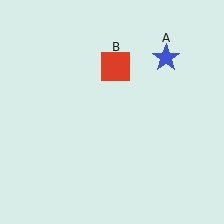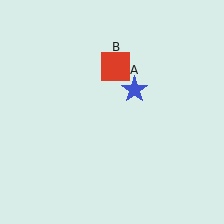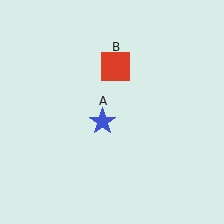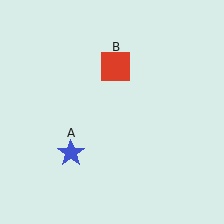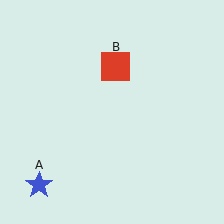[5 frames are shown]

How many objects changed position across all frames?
1 object changed position: blue star (object A).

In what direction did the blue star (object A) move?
The blue star (object A) moved down and to the left.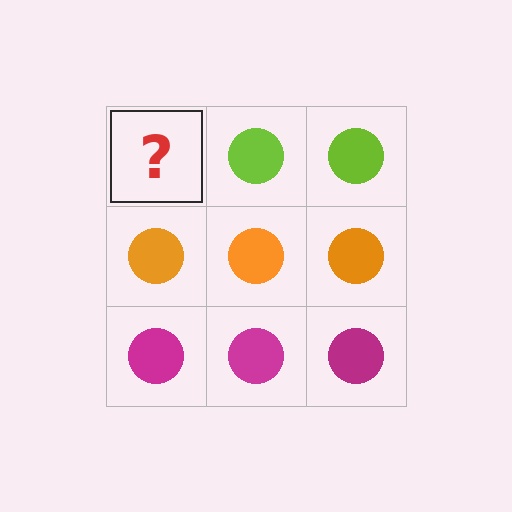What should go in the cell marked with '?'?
The missing cell should contain a lime circle.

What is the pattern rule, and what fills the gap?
The rule is that each row has a consistent color. The gap should be filled with a lime circle.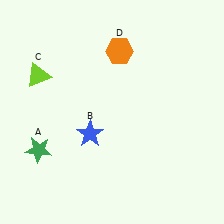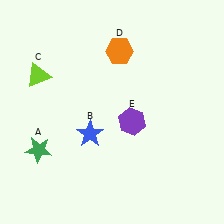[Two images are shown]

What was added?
A purple hexagon (E) was added in Image 2.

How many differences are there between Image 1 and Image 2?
There is 1 difference between the two images.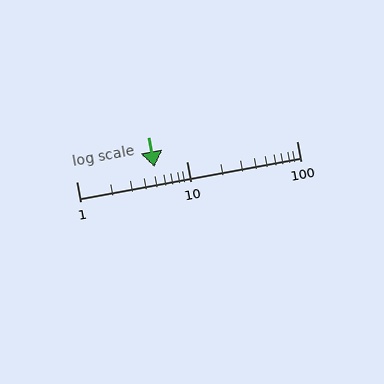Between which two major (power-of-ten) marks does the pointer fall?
The pointer is between 1 and 10.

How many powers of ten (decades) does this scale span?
The scale spans 2 decades, from 1 to 100.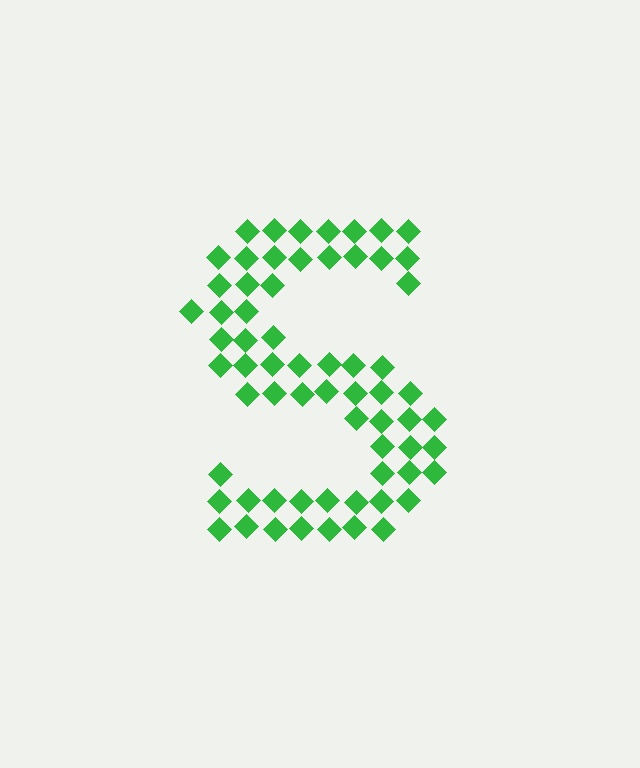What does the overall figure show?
The overall figure shows the letter S.